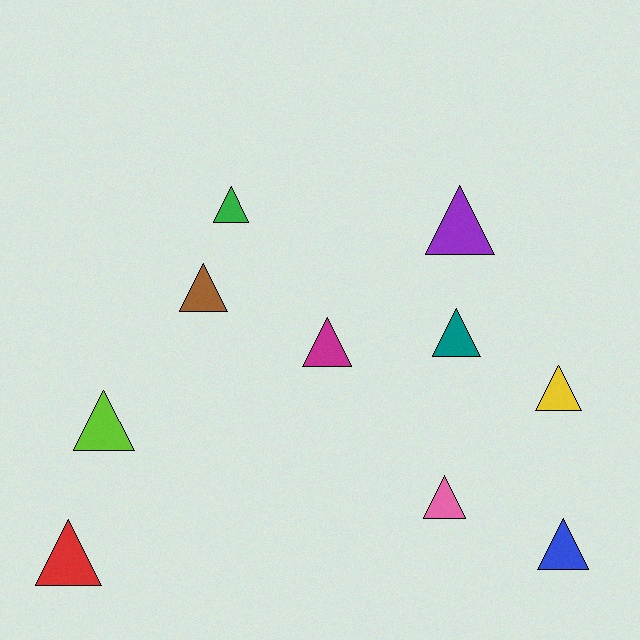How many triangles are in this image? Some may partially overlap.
There are 10 triangles.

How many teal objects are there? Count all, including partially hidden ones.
There is 1 teal object.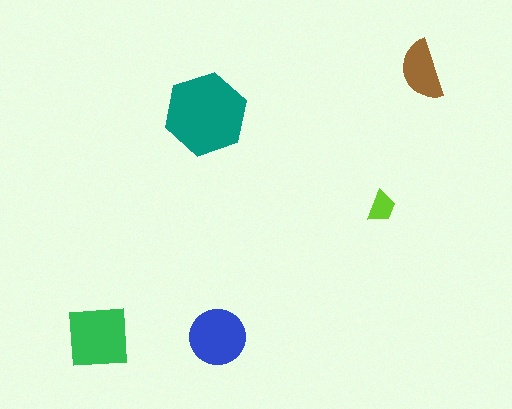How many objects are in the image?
There are 5 objects in the image.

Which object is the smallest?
The lime trapezoid.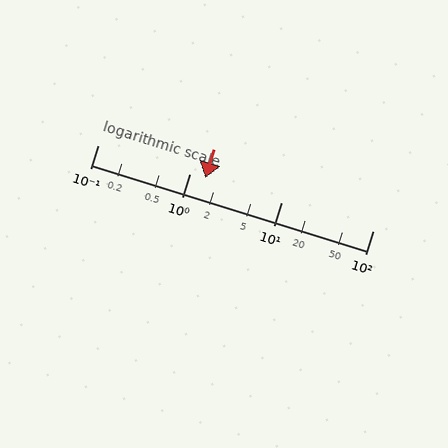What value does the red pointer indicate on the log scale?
The pointer indicates approximately 1.5.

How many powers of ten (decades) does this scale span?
The scale spans 3 decades, from 0.1 to 100.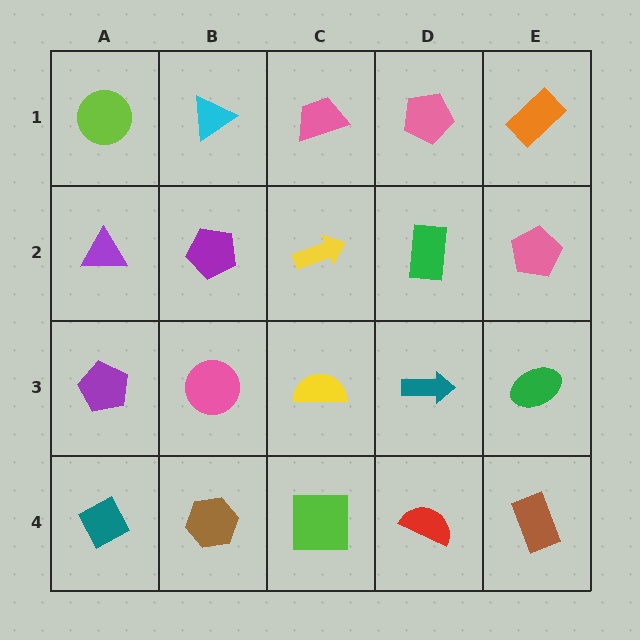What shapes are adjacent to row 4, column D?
A teal arrow (row 3, column D), a lime square (row 4, column C), a brown rectangle (row 4, column E).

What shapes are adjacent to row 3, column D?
A green rectangle (row 2, column D), a red semicircle (row 4, column D), a yellow semicircle (row 3, column C), a green ellipse (row 3, column E).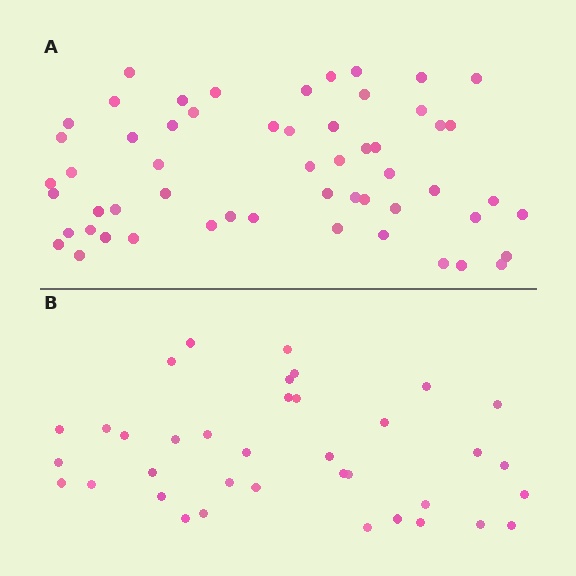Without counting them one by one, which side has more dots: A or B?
Region A (the top region) has more dots.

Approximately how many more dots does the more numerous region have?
Region A has approximately 20 more dots than region B.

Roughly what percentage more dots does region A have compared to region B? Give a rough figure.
About 50% more.